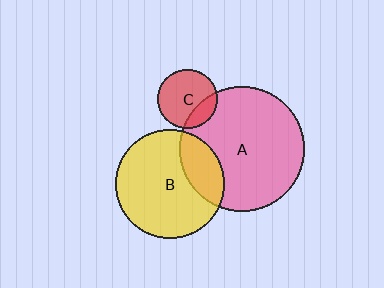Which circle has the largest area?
Circle A (pink).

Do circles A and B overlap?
Yes.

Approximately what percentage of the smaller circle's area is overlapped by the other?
Approximately 25%.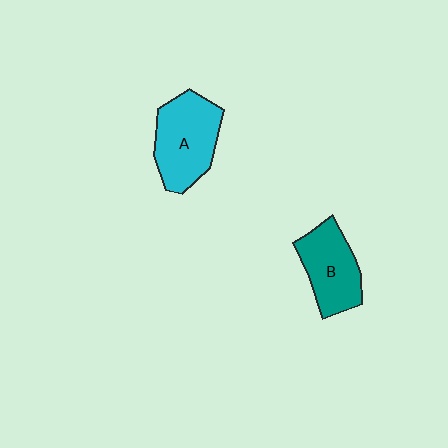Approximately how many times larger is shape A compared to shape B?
Approximately 1.2 times.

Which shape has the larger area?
Shape A (cyan).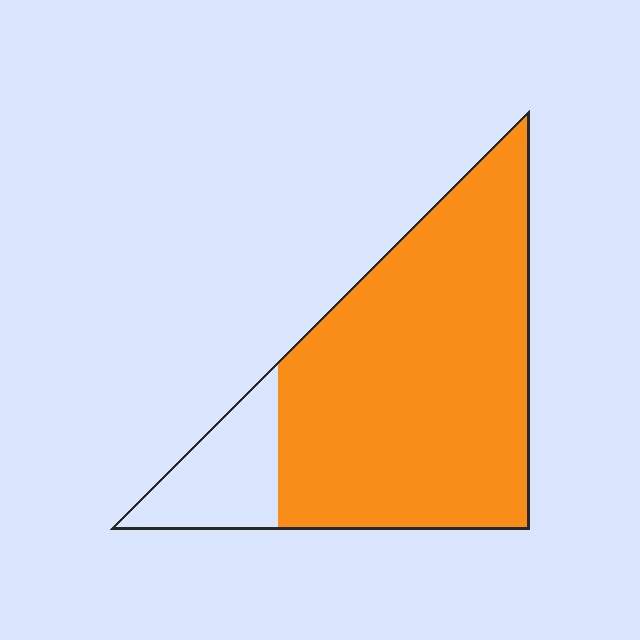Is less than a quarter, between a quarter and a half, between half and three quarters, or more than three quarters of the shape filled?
More than three quarters.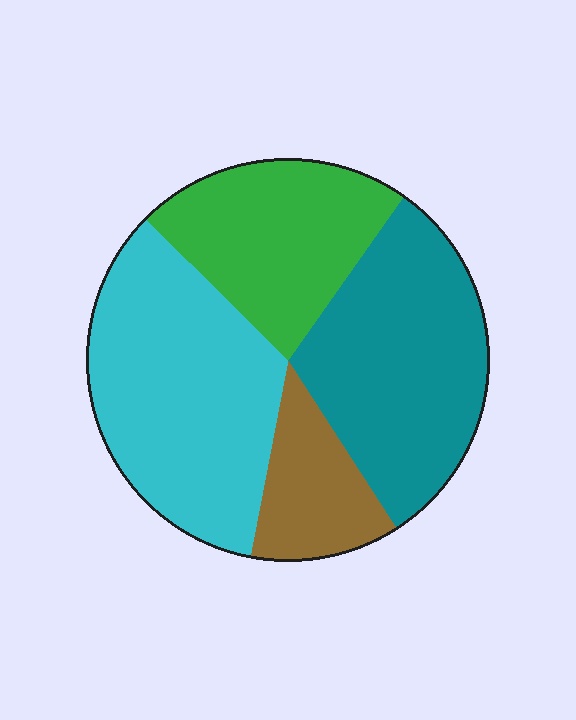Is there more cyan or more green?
Cyan.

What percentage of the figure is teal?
Teal takes up about one third (1/3) of the figure.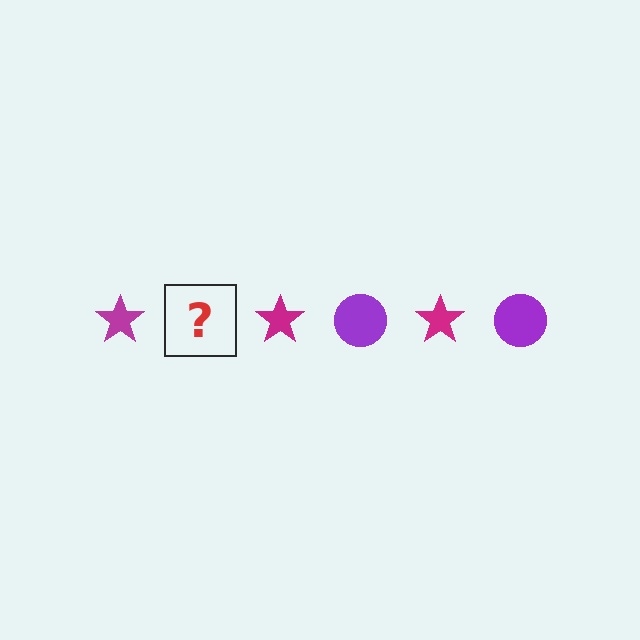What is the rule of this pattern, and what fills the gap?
The rule is that the pattern alternates between magenta star and purple circle. The gap should be filled with a purple circle.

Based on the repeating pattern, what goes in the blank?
The blank should be a purple circle.